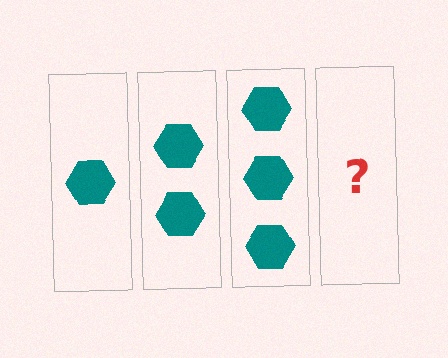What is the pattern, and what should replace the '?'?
The pattern is that each step adds one more hexagon. The '?' should be 4 hexagons.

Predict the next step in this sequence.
The next step is 4 hexagons.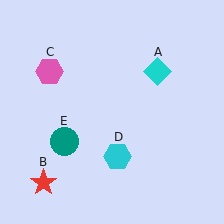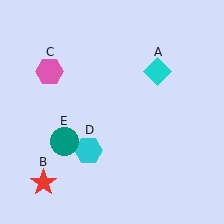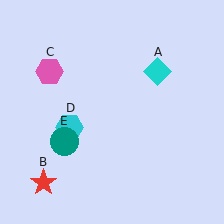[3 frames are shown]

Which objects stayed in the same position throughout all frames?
Cyan diamond (object A) and red star (object B) and pink hexagon (object C) and teal circle (object E) remained stationary.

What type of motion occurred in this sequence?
The cyan hexagon (object D) rotated clockwise around the center of the scene.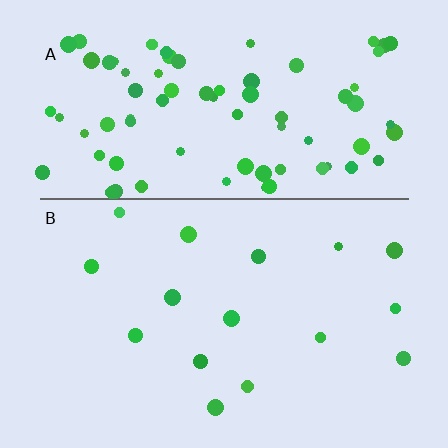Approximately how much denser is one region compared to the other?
Approximately 5.2× — region A over region B.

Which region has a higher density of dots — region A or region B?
A (the top).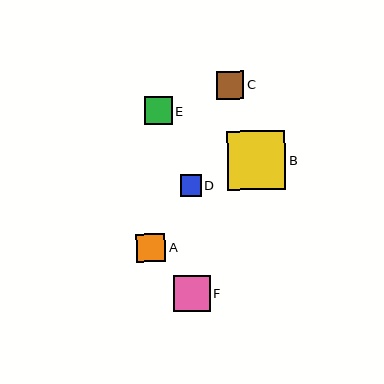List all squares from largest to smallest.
From largest to smallest: B, F, A, E, C, D.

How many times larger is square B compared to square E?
Square B is approximately 2.1 times the size of square E.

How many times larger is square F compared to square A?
Square F is approximately 1.3 times the size of square A.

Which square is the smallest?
Square D is the smallest with a size of approximately 21 pixels.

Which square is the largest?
Square B is the largest with a size of approximately 58 pixels.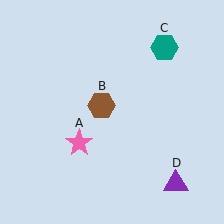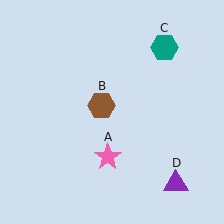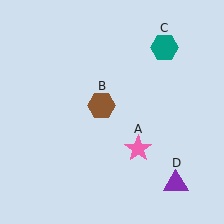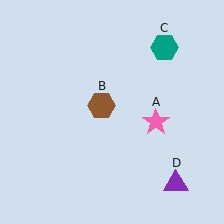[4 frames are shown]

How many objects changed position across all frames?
1 object changed position: pink star (object A).